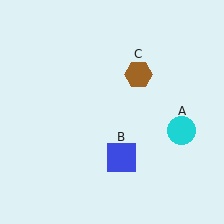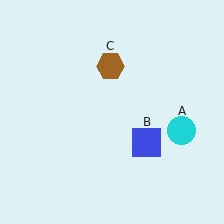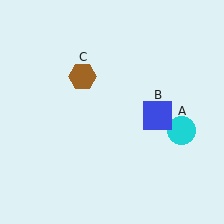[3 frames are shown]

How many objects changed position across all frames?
2 objects changed position: blue square (object B), brown hexagon (object C).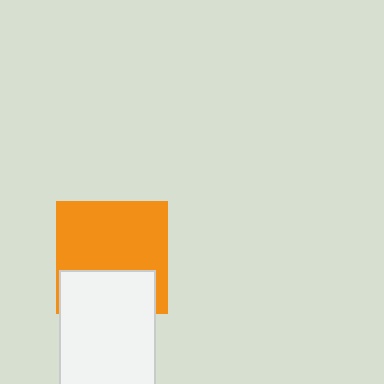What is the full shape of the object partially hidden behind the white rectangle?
The partially hidden object is an orange square.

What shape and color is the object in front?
The object in front is a white rectangle.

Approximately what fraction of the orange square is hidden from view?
Roughly 34% of the orange square is hidden behind the white rectangle.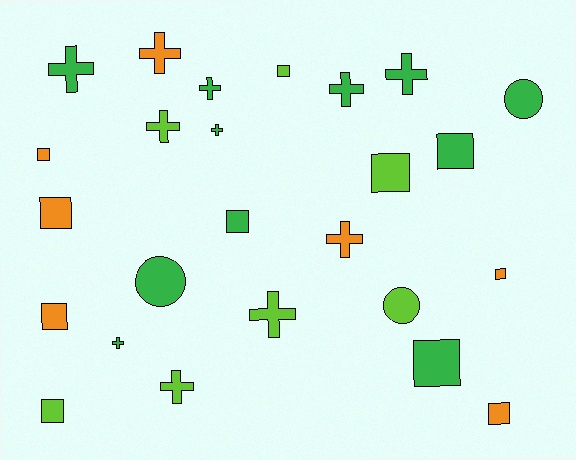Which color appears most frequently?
Green, with 11 objects.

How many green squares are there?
There are 3 green squares.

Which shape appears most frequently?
Cross, with 11 objects.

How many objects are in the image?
There are 25 objects.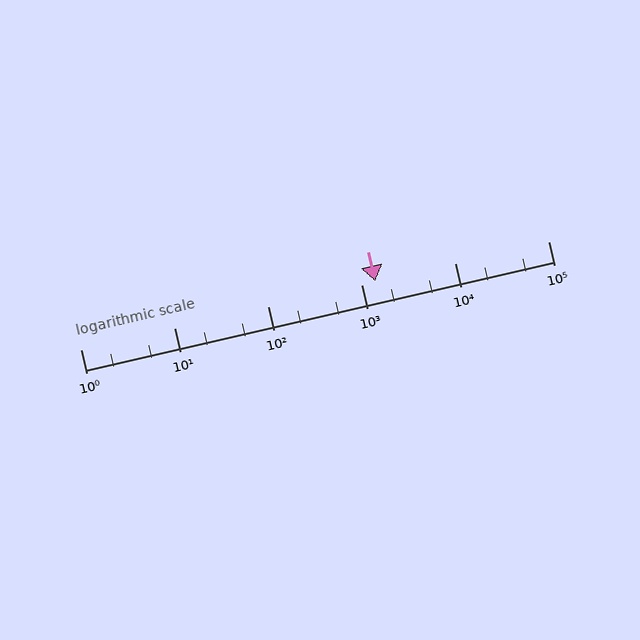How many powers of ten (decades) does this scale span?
The scale spans 5 decades, from 1 to 100000.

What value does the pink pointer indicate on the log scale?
The pointer indicates approximately 1400.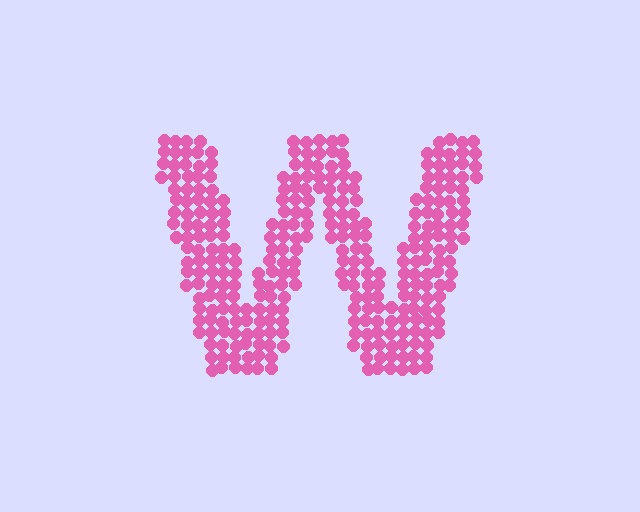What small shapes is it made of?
It is made of small circles.